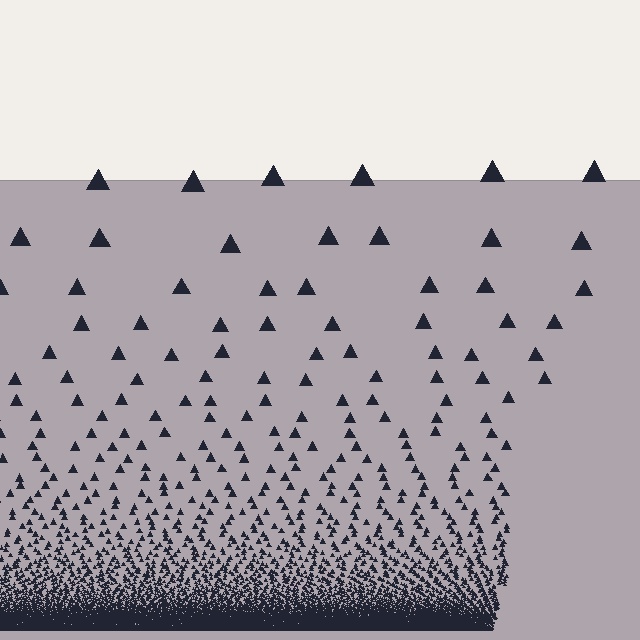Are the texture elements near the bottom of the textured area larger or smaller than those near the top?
Smaller. The gradient is inverted — elements near the bottom are smaller and denser.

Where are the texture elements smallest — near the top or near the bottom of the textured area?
Near the bottom.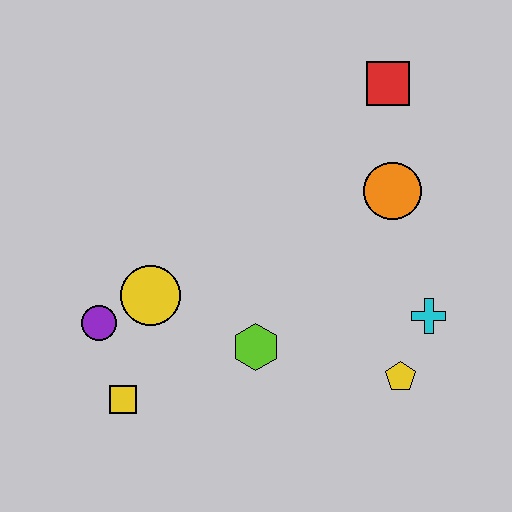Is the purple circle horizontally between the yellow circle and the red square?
No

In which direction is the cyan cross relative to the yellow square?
The cyan cross is to the right of the yellow square.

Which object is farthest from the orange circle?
The yellow square is farthest from the orange circle.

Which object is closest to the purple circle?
The yellow circle is closest to the purple circle.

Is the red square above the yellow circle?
Yes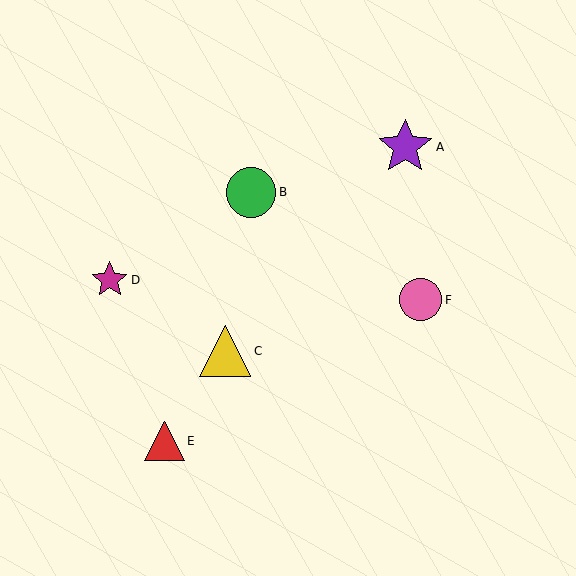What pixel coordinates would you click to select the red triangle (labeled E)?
Click at (164, 441) to select the red triangle E.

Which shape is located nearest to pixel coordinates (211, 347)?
The yellow triangle (labeled C) at (225, 351) is nearest to that location.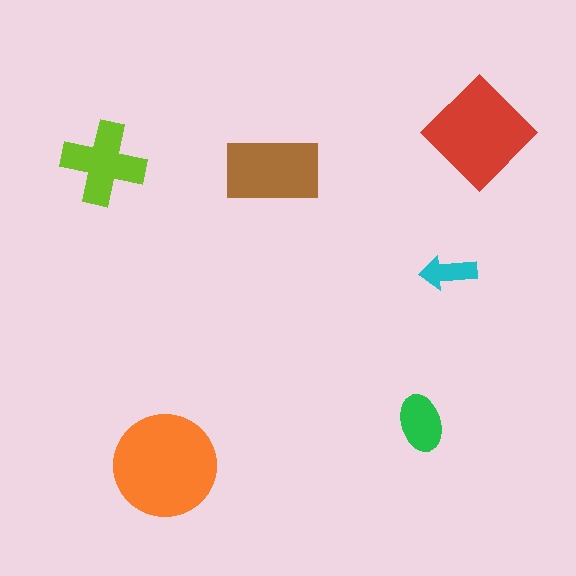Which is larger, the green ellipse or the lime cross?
The lime cross.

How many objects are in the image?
There are 6 objects in the image.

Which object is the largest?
The orange circle.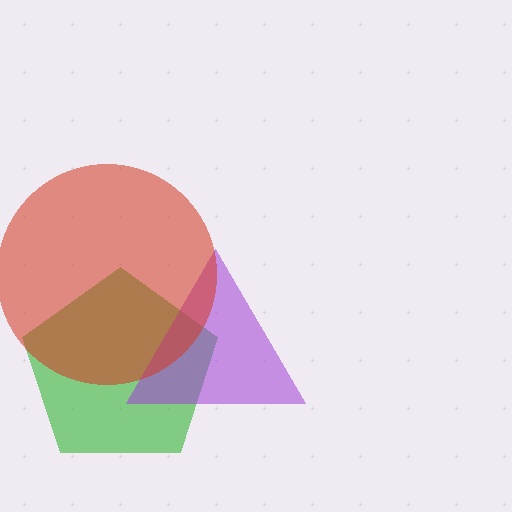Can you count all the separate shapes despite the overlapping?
Yes, there are 3 separate shapes.